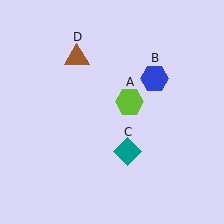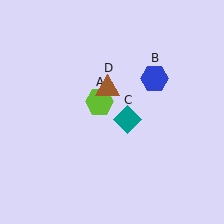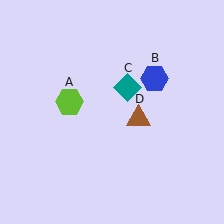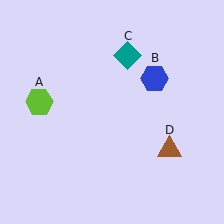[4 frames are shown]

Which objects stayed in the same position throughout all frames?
Blue hexagon (object B) remained stationary.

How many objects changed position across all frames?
3 objects changed position: lime hexagon (object A), teal diamond (object C), brown triangle (object D).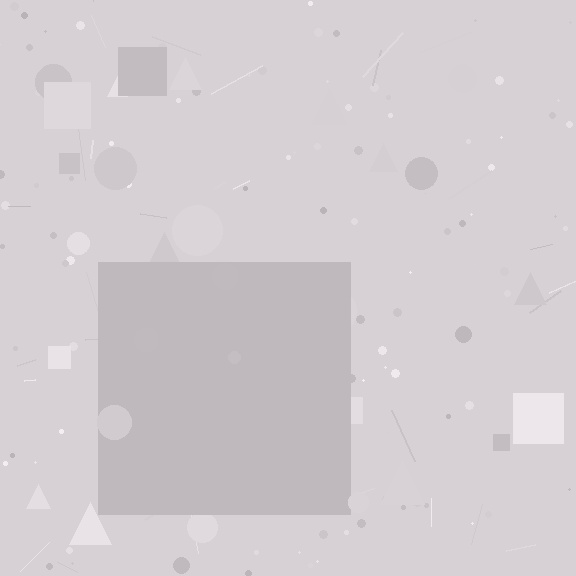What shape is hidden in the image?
A square is hidden in the image.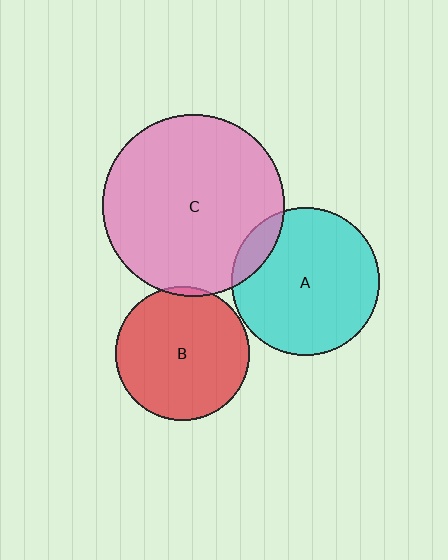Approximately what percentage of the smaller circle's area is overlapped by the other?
Approximately 5%.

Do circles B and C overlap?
Yes.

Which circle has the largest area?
Circle C (pink).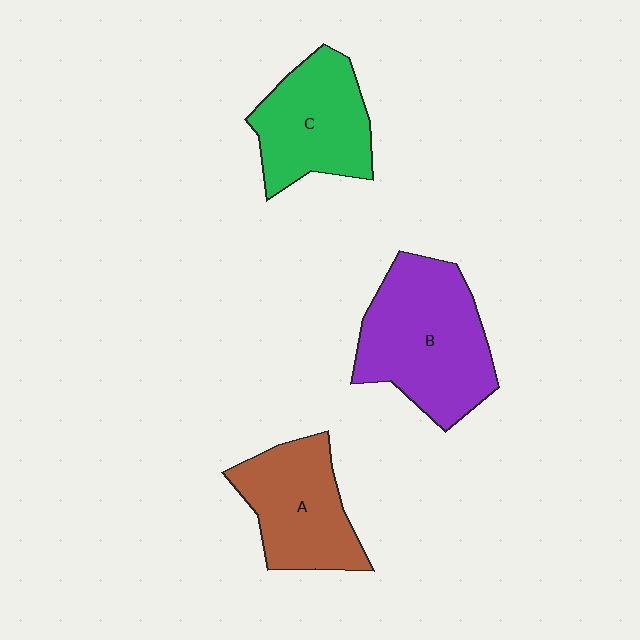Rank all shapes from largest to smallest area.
From largest to smallest: B (purple), C (green), A (brown).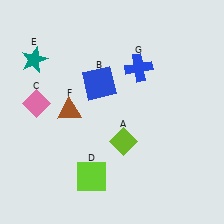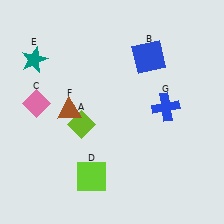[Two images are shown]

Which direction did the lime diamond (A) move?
The lime diamond (A) moved left.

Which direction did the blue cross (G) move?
The blue cross (G) moved down.